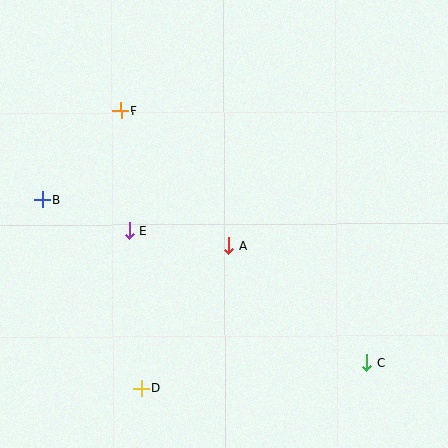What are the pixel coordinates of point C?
Point C is at (366, 363).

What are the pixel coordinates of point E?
Point E is at (129, 231).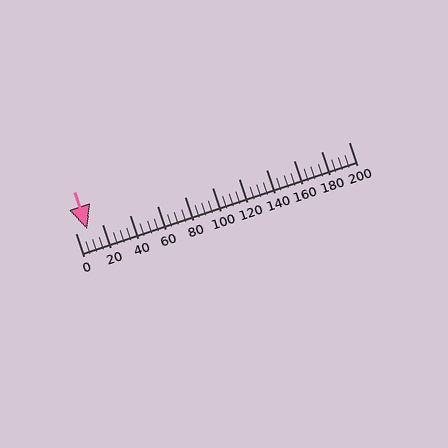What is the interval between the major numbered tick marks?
The major tick marks are spaced 20 units apart.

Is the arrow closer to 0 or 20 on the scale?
The arrow is closer to 0.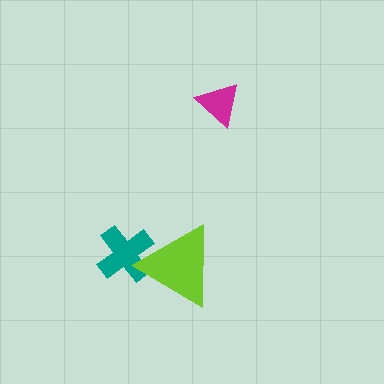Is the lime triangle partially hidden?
No, no other shape covers it.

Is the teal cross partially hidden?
Yes, it is partially covered by another shape.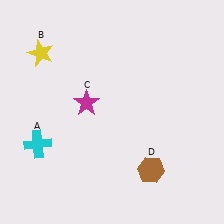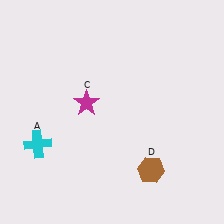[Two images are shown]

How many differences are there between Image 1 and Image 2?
There is 1 difference between the two images.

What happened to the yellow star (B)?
The yellow star (B) was removed in Image 2. It was in the top-left area of Image 1.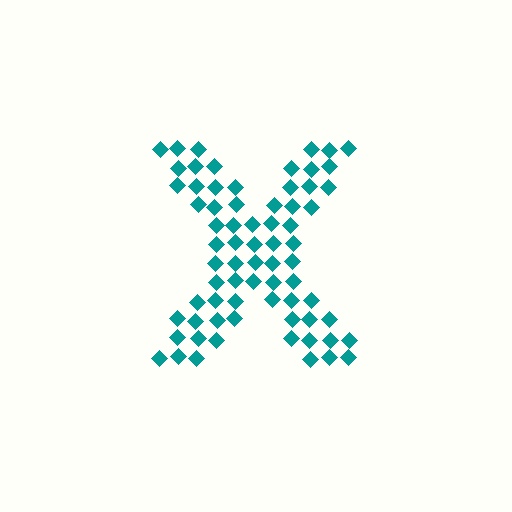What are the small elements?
The small elements are diamonds.